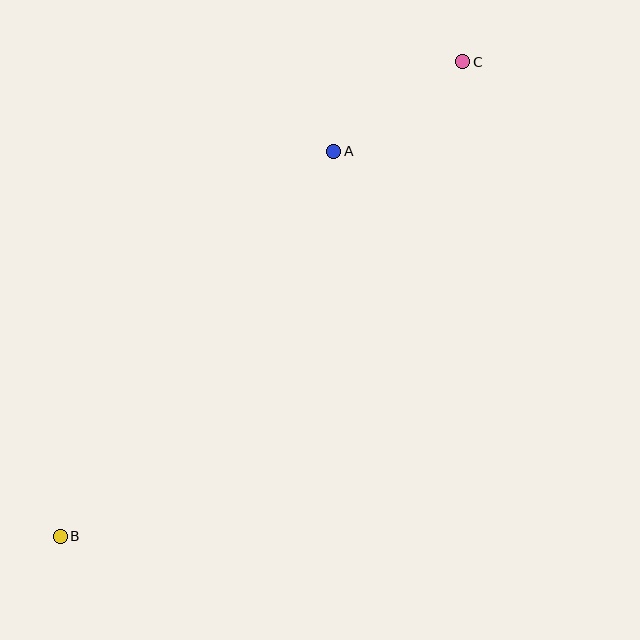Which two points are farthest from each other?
Points B and C are farthest from each other.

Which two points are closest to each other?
Points A and C are closest to each other.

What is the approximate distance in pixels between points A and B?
The distance between A and B is approximately 473 pixels.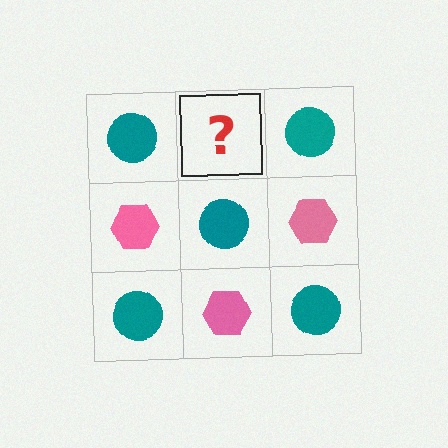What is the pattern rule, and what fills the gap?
The rule is that it alternates teal circle and pink hexagon in a checkerboard pattern. The gap should be filled with a pink hexagon.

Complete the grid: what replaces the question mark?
The question mark should be replaced with a pink hexagon.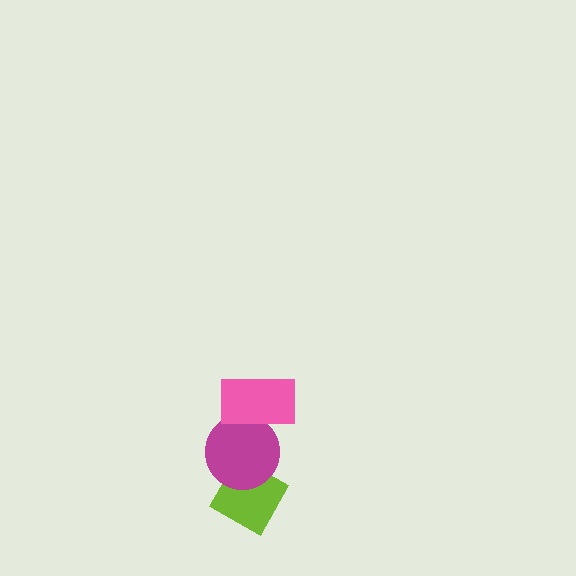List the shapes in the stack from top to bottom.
From top to bottom: the pink rectangle, the magenta circle, the lime diamond.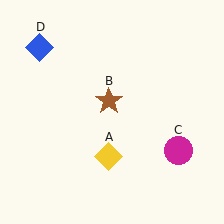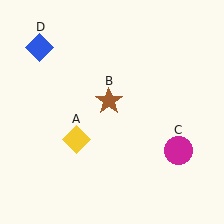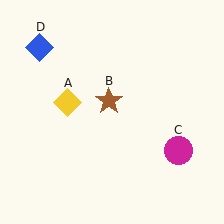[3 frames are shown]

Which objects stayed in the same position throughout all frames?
Brown star (object B) and magenta circle (object C) and blue diamond (object D) remained stationary.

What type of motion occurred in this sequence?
The yellow diamond (object A) rotated clockwise around the center of the scene.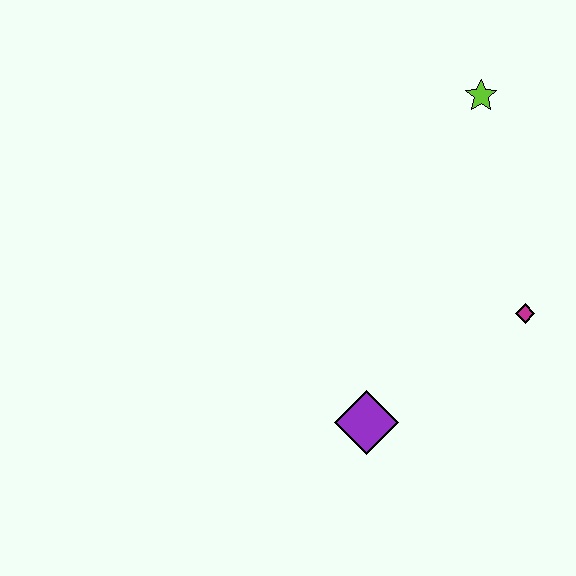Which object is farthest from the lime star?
The purple diamond is farthest from the lime star.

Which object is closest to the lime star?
The magenta diamond is closest to the lime star.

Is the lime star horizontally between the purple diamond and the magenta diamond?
Yes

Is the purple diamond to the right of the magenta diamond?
No